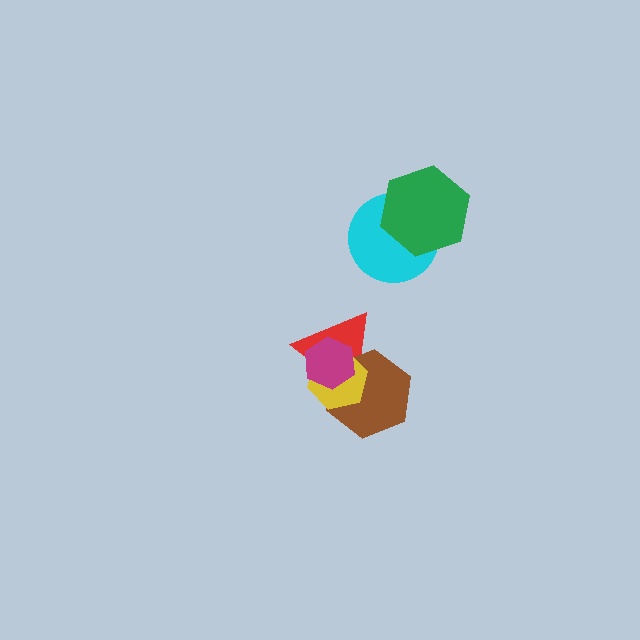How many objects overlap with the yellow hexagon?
3 objects overlap with the yellow hexagon.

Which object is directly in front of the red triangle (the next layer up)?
The brown hexagon is directly in front of the red triangle.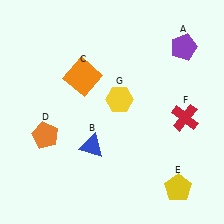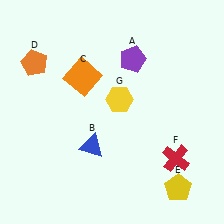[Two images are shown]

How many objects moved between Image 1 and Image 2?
3 objects moved between the two images.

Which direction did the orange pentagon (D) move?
The orange pentagon (D) moved up.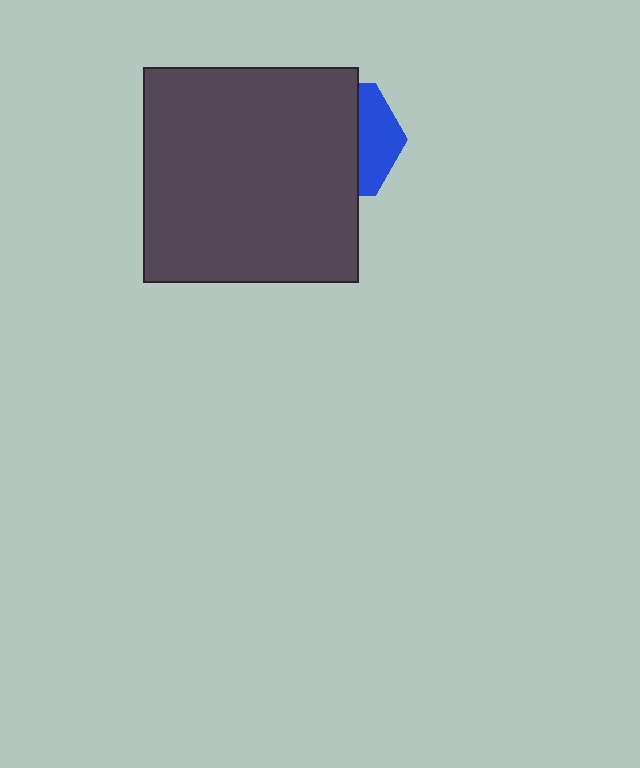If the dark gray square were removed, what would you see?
You would see the complete blue hexagon.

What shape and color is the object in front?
The object in front is a dark gray square.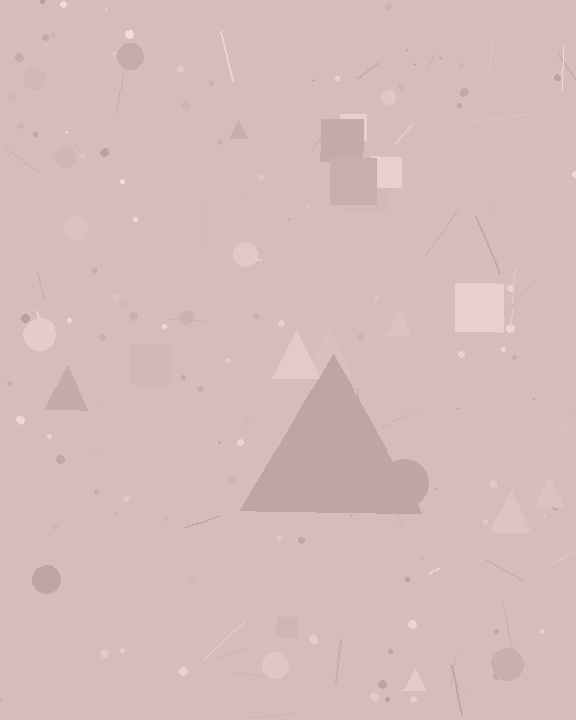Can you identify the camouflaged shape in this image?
The camouflaged shape is a triangle.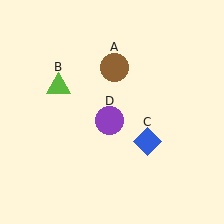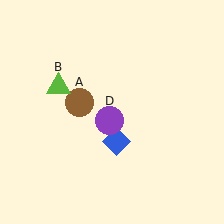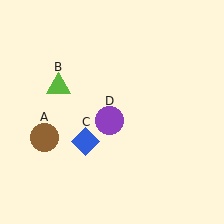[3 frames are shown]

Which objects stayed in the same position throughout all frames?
Lime triangle (object B) and purple circle (object D) remained stationary.